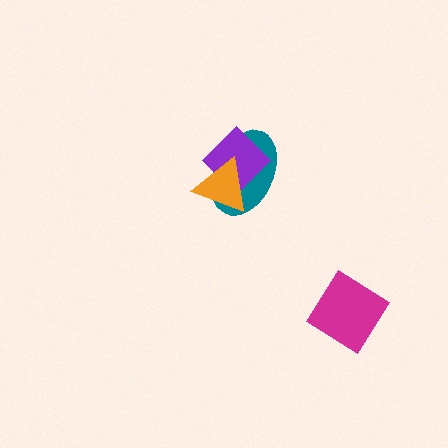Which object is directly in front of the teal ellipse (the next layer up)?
The purple diamond is directly in front of the teal ellipse.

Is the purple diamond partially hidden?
Yes, it is partially covered by another shape.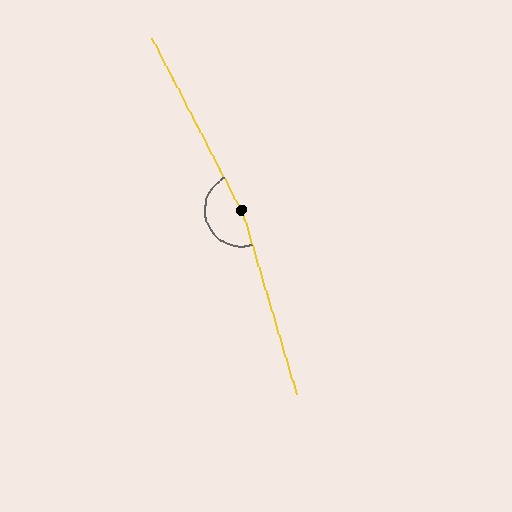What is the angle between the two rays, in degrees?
Approximately 169 degrees.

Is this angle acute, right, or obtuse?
It is obtuse.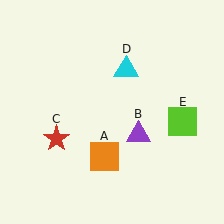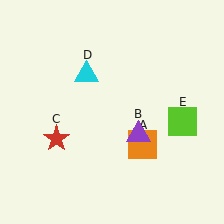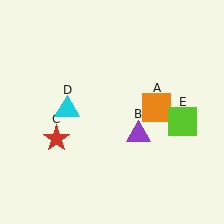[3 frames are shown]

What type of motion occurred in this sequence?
The orange square (object A), cyan triangle (object D) rotated counterclockwise around the center of the scene.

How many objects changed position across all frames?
2 objects changed position: orange square (object A), cyan triangle (object D).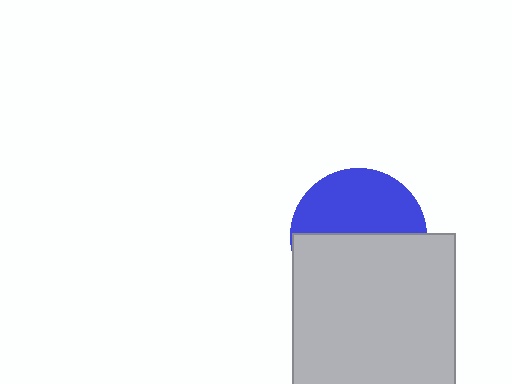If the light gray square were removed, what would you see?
You would see the complete blue circle.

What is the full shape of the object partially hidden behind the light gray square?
The partially hidden object is a blue circle.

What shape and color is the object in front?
The object in front is a light gray square.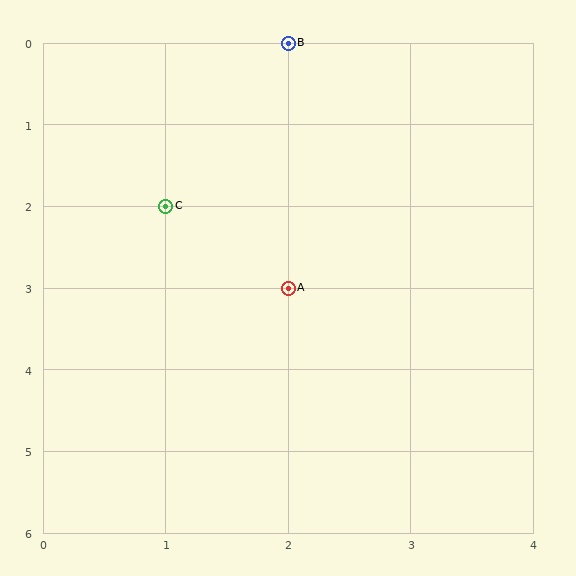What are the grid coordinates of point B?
Point B is at grid coordinates (2, 0).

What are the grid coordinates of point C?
Point C is at grid coordinates (1, 2).